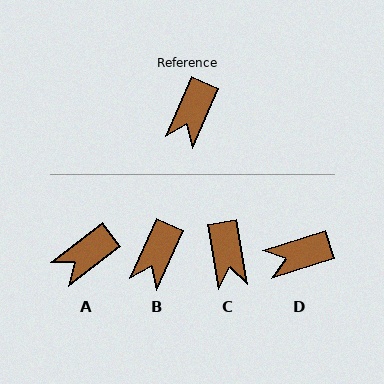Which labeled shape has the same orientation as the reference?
B.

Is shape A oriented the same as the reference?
No, it is off by about 30 degrees.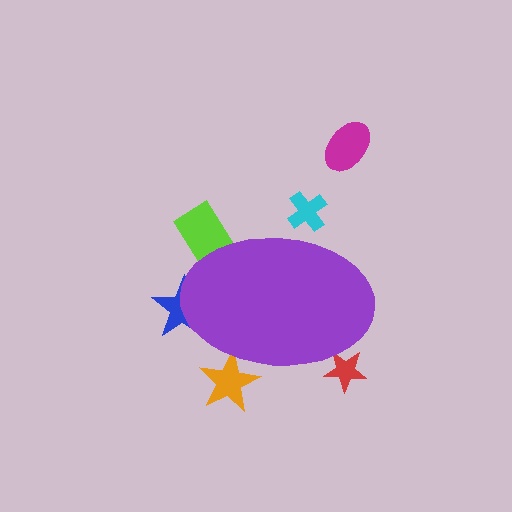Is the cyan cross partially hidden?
Yes, the cyan cross is partially hidden behind the purple ellipse.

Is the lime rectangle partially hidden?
Yes, the lime rectangle is partially hidden behind the purple ellipse.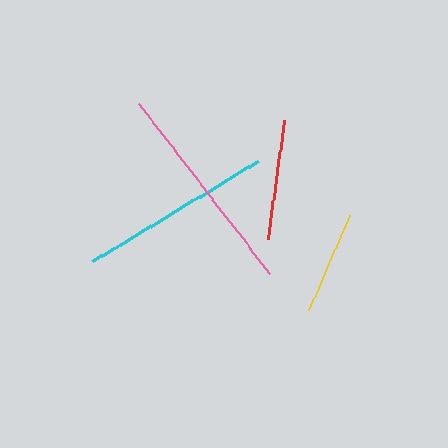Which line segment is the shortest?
The yellow line is the shortest at approximately 104 pixels.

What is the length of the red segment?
The red segment is approximately 120 pixels long.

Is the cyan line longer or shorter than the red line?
The cyan line is longer than the red line.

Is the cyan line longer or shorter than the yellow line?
The cyan line is longer than the yellow line.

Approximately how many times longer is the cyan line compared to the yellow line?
The cyan line is approximately 1.9 times the length of the yellow line.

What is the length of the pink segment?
The pink segment is approximately 214 pixels long.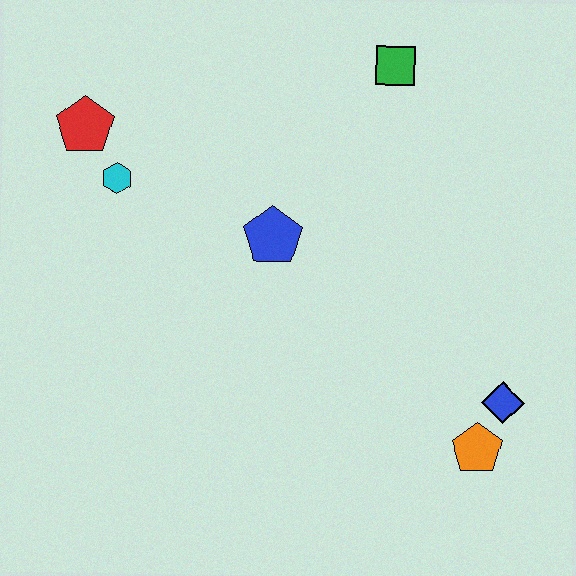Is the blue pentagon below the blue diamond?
No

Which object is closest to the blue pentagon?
The cyan hexagon is closest to the blue pentagon.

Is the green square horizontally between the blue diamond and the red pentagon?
Yes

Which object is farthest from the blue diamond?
The red pentagon is farthest from the blue diamond.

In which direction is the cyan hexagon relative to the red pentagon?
The cyan hexagon is below the red pentagon.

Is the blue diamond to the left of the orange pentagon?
No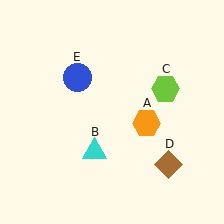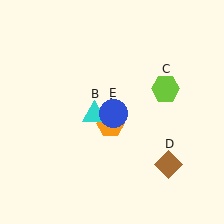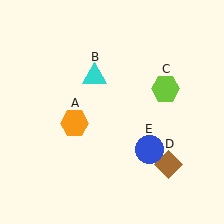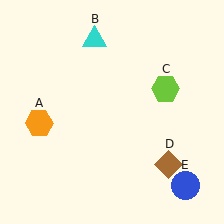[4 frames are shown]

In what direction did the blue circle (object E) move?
The blue circle (object E) moved down and to the right.